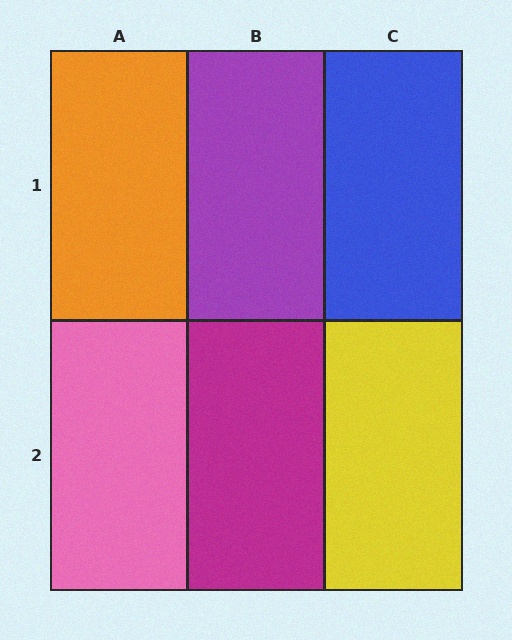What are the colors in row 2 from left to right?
Pink, magenta, yellow.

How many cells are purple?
1 cell is purple.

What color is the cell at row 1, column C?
Blue.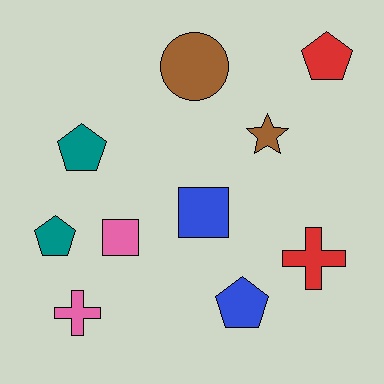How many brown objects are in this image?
There are 2 brown objects.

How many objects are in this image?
There are 10 objects.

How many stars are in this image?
There is 1 star.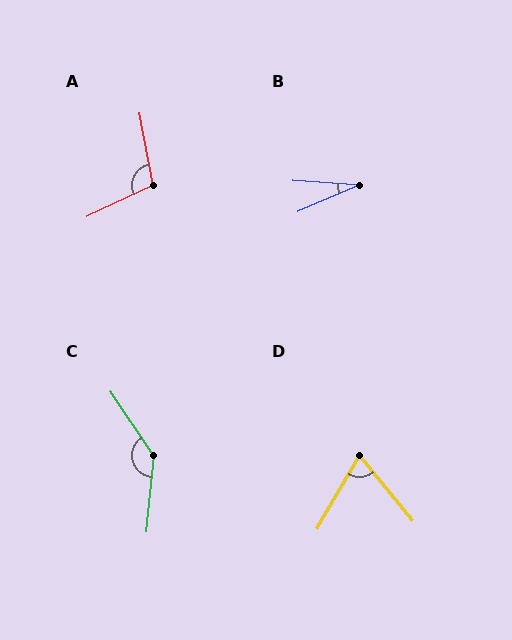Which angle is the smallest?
B, at approximately 27 degrees.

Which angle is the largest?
C, at approximately 141 degrees.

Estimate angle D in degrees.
Approximately 70 degrees.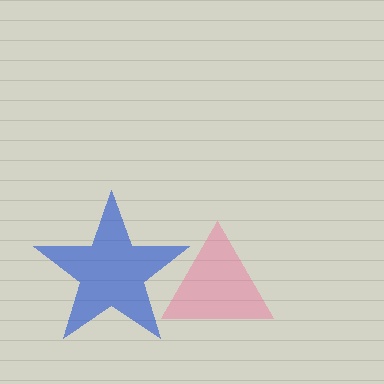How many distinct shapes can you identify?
There are 2 distinct shapes: a pink triangle, a blue star.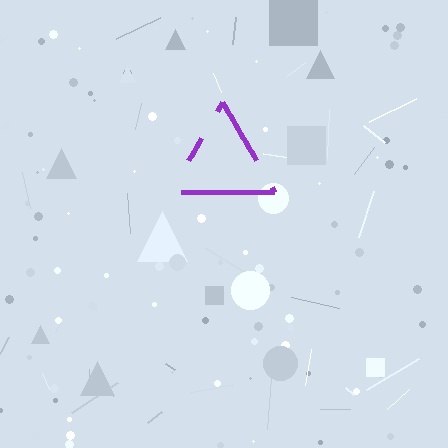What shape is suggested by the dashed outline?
The dashed outline suggests a triangle.